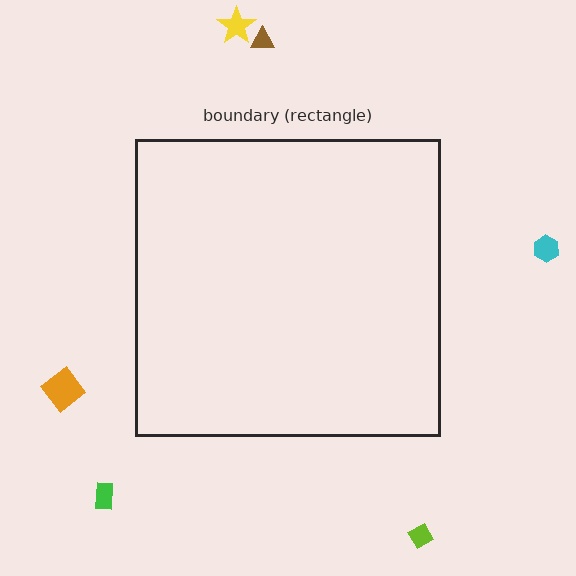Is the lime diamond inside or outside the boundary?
Outside.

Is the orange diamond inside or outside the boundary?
Outside.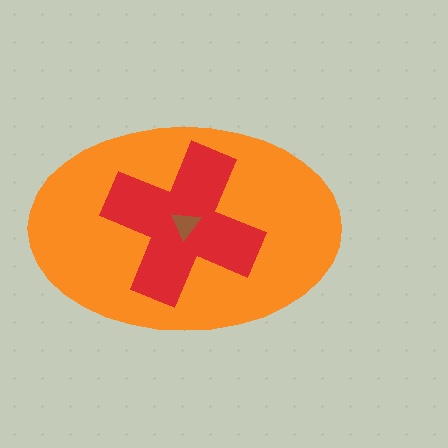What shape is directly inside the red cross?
The brown triangle.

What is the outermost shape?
The orange ellipse.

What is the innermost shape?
The brown triangle.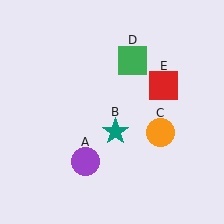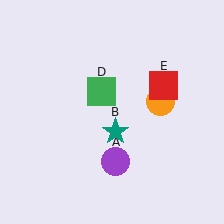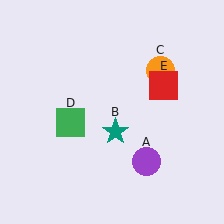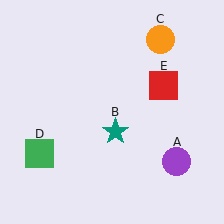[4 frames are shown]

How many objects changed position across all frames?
3 objects changed position: purple circle (object A), orange circle (object C), green square (object D).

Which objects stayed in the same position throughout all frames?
Teal star (object B) and red square (object E) remained stationary.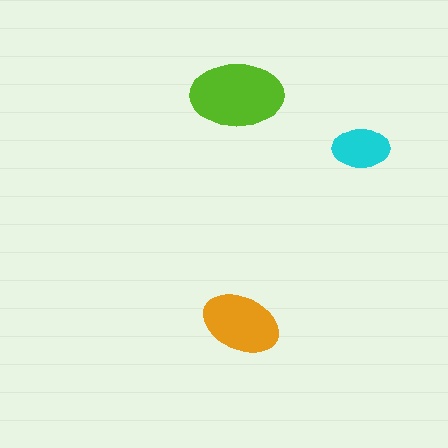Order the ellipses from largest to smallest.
the lime one, the orange one, the cyan one.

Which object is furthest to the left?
The lime ellipse is leftmost.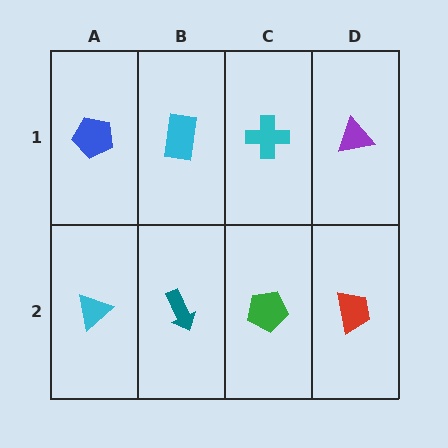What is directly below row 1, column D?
A red trapezoid.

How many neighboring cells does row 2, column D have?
2.